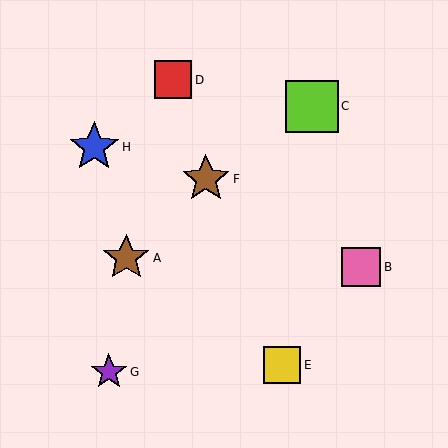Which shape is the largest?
The lime square (labeled C) is the largest.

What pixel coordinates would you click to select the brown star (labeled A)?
Click at (126, 258) to select the brown star A.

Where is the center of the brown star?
The center of the brown star is at (126, 258).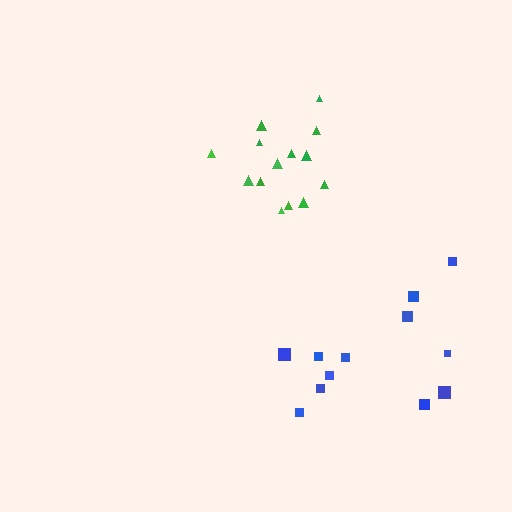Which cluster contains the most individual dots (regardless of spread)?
Green (14).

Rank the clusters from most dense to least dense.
green, blue.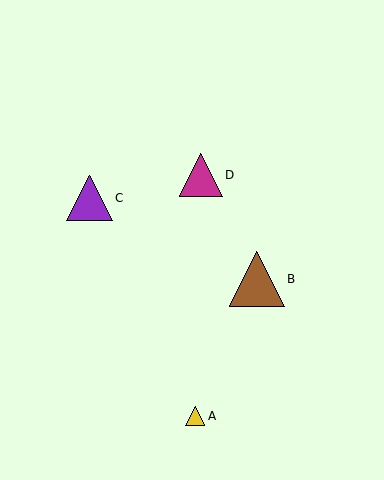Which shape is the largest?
The brown triangle (labeled B) is the largest.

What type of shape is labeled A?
Shape A is a yellow triangle.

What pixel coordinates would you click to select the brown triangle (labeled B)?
Click at (257, 279) to select the brown triangle B.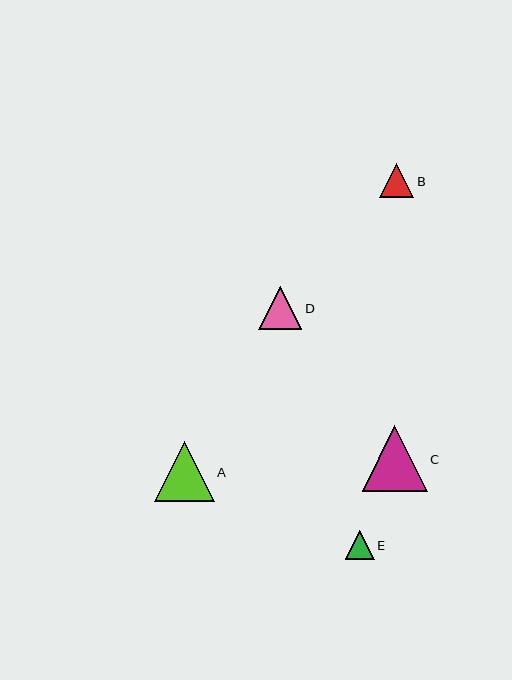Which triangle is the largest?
Triangle C is the largest with a size of approximately 65 pixels.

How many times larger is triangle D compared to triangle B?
Triangle D is approximately 1.3 times the size of triangle B.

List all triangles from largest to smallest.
From largest to smallest: C, A, D, B, E.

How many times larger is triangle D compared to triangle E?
Triangle D is approximately 1.5 times the size of triangle E.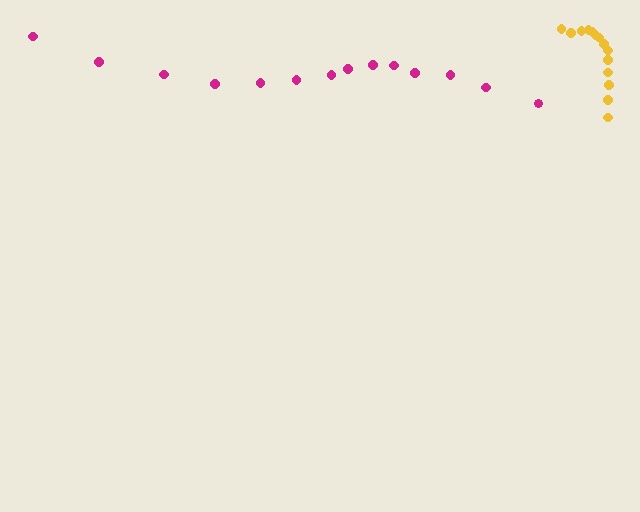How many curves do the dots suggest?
There are 2 distinct paths.